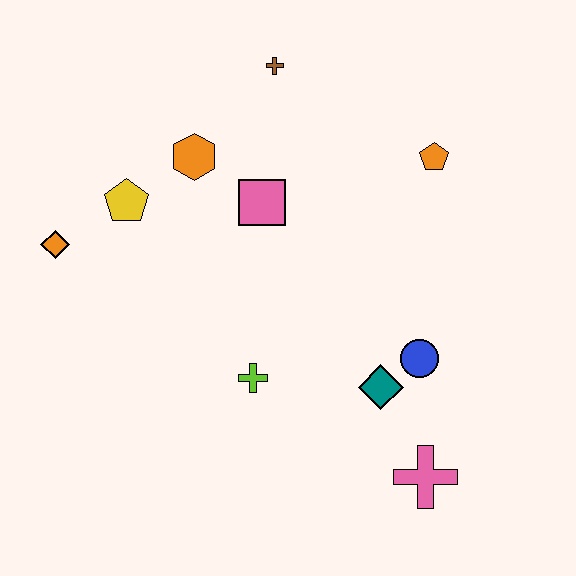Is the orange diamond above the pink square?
No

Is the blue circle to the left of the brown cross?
No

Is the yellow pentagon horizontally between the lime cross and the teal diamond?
No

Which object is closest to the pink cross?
The teal diamond is closest to the pink cross.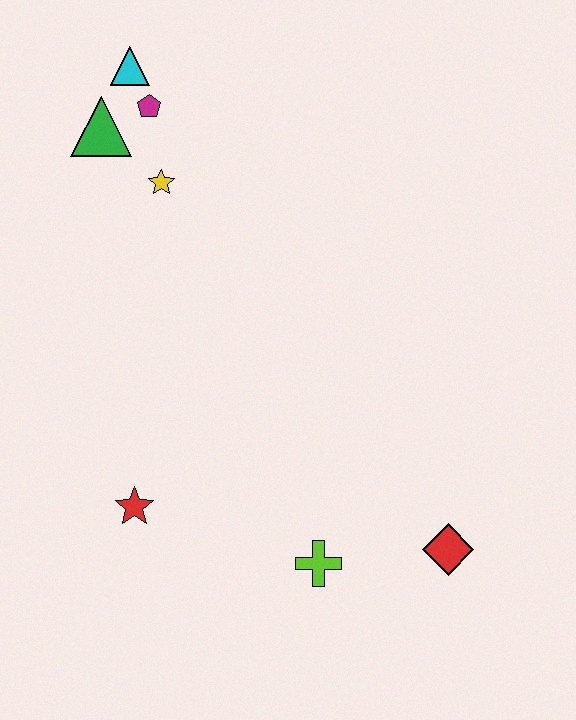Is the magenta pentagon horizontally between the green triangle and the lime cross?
Yes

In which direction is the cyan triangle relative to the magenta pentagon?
The cyan triangle is above the magenta pentagon.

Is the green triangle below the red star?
No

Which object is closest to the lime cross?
The red diamond is closest to the lime cross.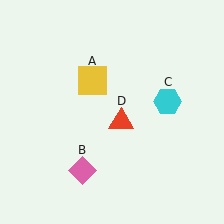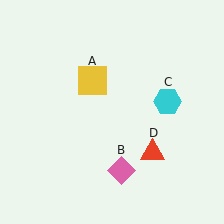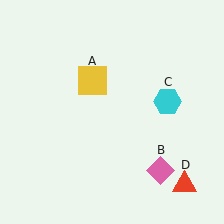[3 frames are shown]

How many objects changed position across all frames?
2 objects changed position: pink diamond (object B), red triangle (object D).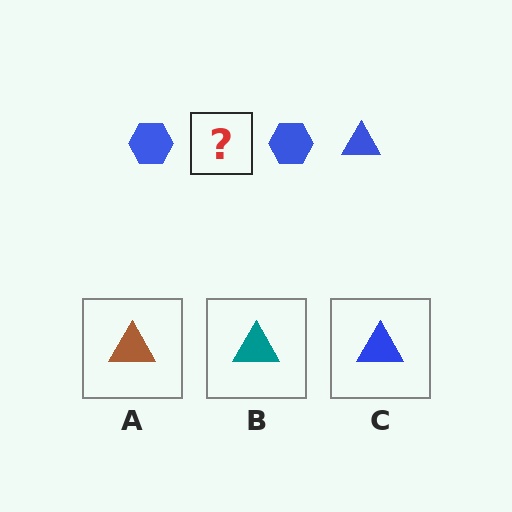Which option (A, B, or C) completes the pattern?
C.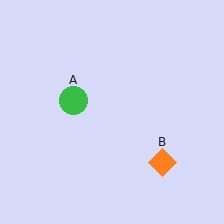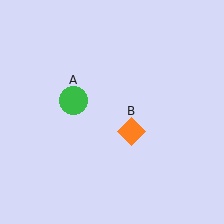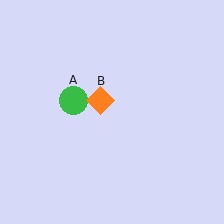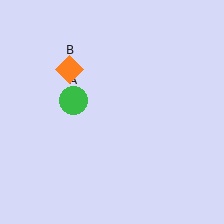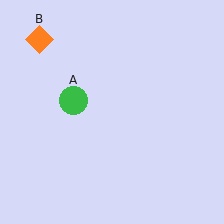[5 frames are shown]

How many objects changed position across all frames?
1 object changed position: orange diamond (object B).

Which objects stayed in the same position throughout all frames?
Green circle (object A) remained stationary.